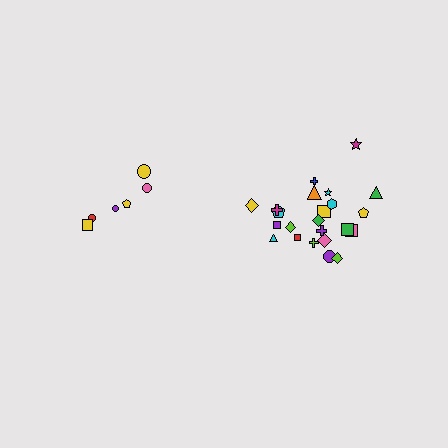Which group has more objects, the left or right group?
The right group.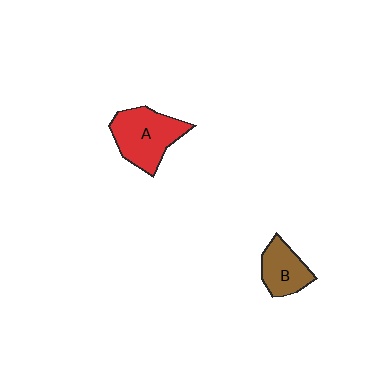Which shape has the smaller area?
Shape B (brown).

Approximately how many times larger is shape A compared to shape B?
Approximately 1.5 times.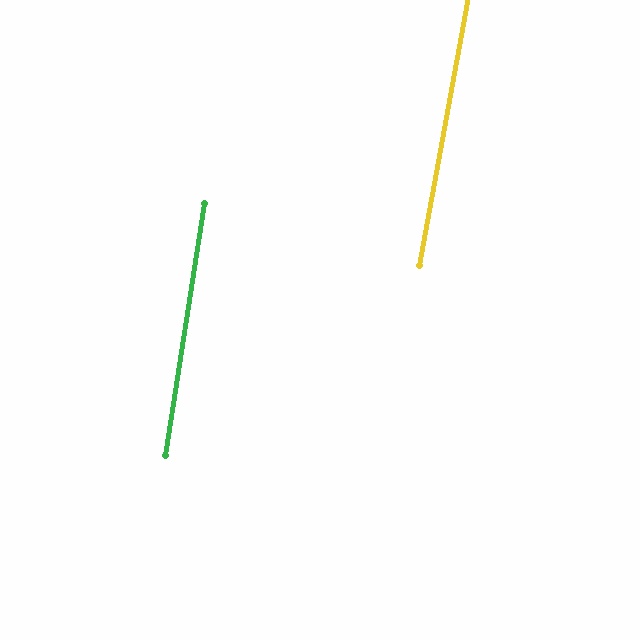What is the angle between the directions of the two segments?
Approximately 2 degrees.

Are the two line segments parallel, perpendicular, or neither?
Parallel — their directions differ by only 1.6°.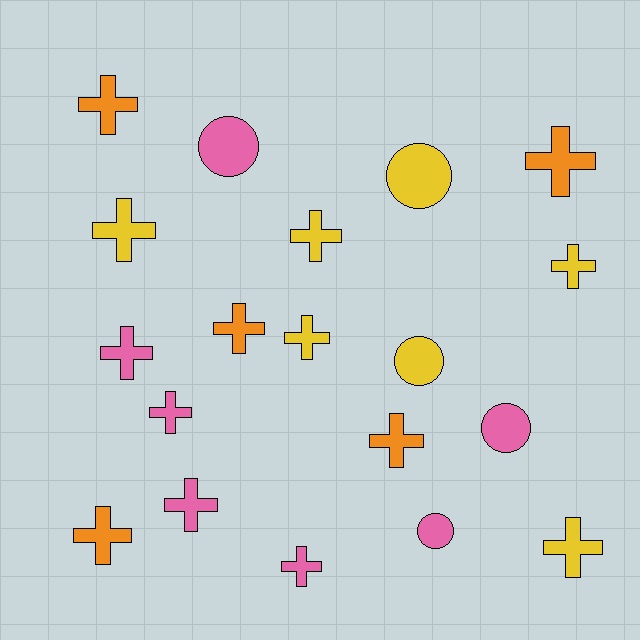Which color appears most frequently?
Yellow, with 7 objects.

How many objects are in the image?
There are 19 objects.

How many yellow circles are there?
There are 2 yellow circles.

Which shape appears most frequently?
Cross, with 14 objects.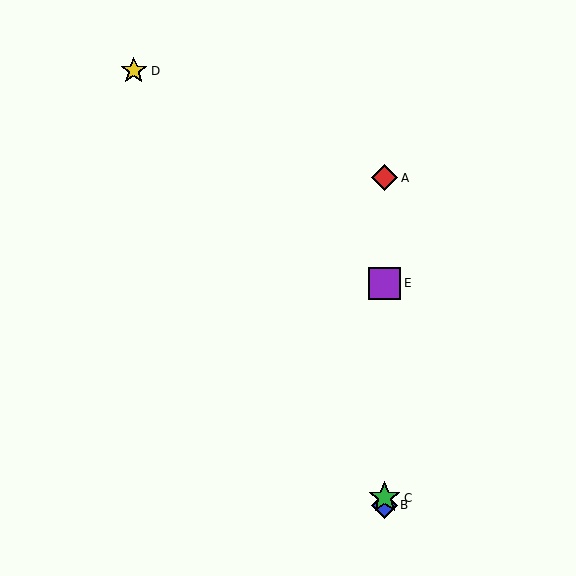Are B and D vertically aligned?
No, B is at x≈385 and D is at x≈134.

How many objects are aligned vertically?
4 objects (A, B, C, E) are aligned vertically.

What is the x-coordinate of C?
Object C is at x≈385.